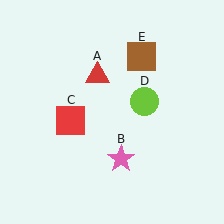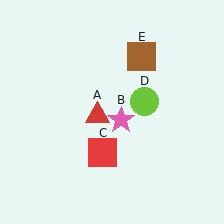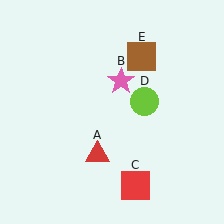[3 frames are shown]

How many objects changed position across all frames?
3 objects changed position: red triangle (object A), pink star (object B), red square (object C).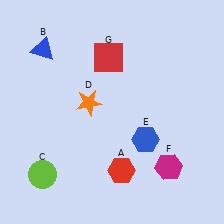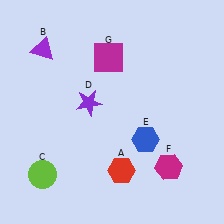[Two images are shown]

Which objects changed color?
B changed from blue to purple. D changed from orange to purple. G changed from red to magenta.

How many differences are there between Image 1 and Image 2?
There are 3 differences between the two images.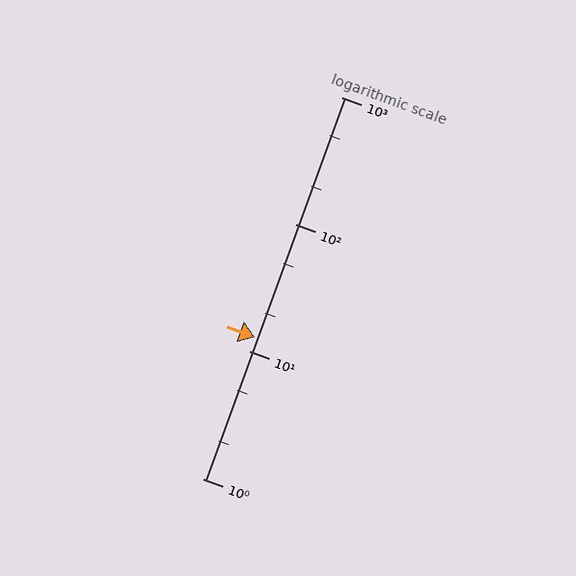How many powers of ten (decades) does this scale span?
The scale spans 3 decades, from 1 to 1000.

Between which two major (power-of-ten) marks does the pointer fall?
The pointer is between 10 and 100.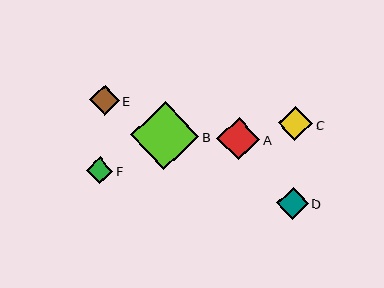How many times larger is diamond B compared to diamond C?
Diamond B is approximately 2.0 times the size of diamond C.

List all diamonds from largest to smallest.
From largest to smallest: B, A, C, D, E, F.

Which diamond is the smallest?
Diamond F is the smallest with a size of approximately 26 pixels.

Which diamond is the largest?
Diamond B is the largest with a size of approximately 68 pixels.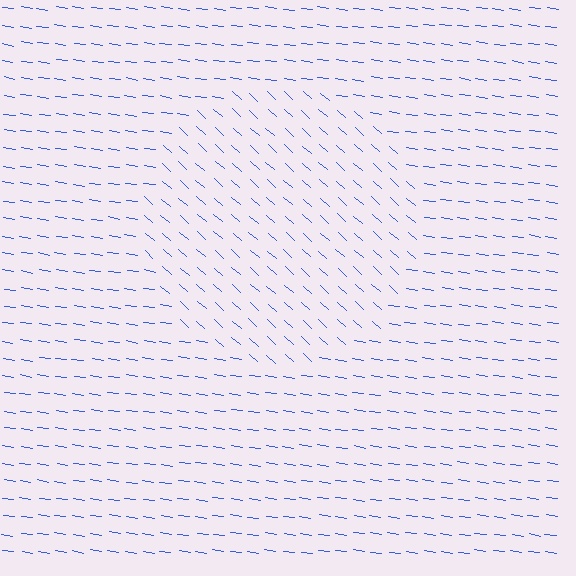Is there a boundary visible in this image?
Yes, there is a texture boundary formed by a change in line orientation.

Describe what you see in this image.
The image is filled with small blue line segments. A circle region in the image has lines oriented differently from the surrounding lines, creating a visible texture boundary.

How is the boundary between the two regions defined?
The boundary is defined purely by a change in line orientation (approximately 33 degrees difference). All lines are the same color and thickness.